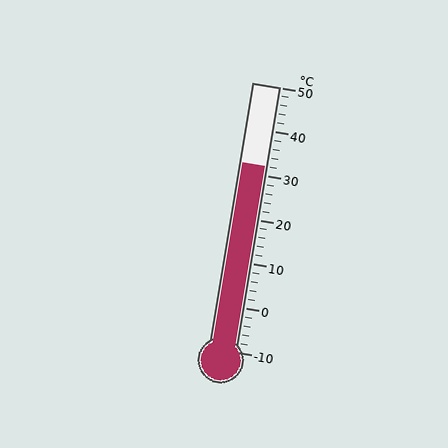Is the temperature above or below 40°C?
The temperature is below 40°C.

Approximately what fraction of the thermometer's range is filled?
The thermometer is filled to approximately 70% of its range.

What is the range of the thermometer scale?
The thermometer scale ranges from -10°C to 50°C.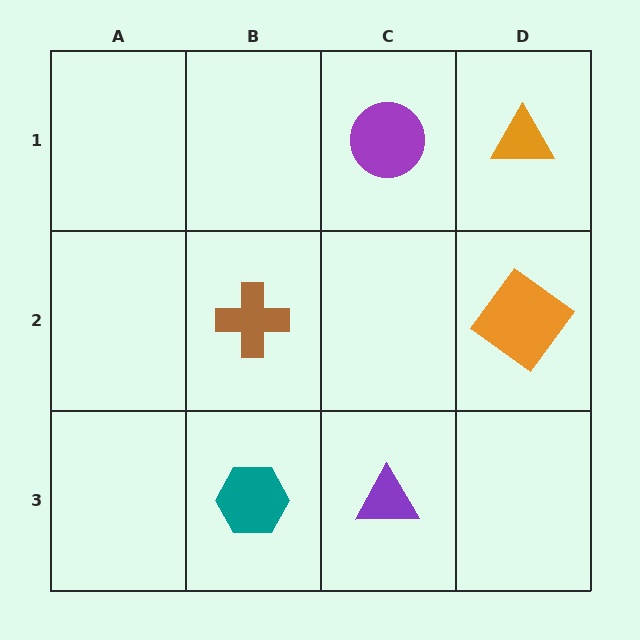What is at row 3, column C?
A purple triangle.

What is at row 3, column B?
A teal hexagon.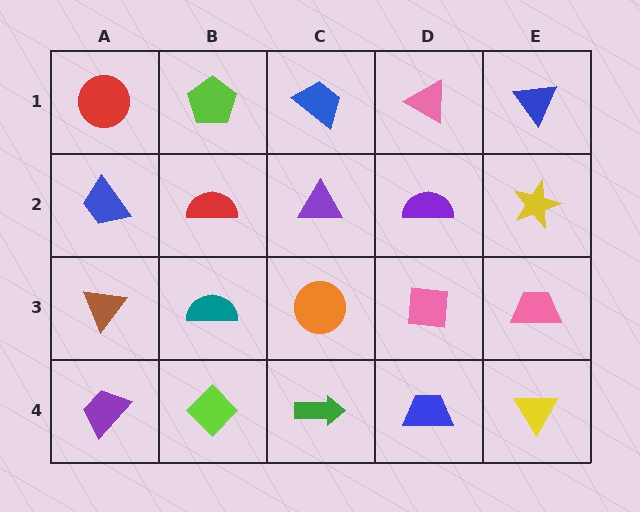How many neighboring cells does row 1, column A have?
2.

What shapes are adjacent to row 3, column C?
A purple triangle (row 2, column C), a green arrow (row 4, column C), a teal semicircle (row 3, column B), a pink square (row 3, column D).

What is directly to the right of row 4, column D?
A yellow triangle.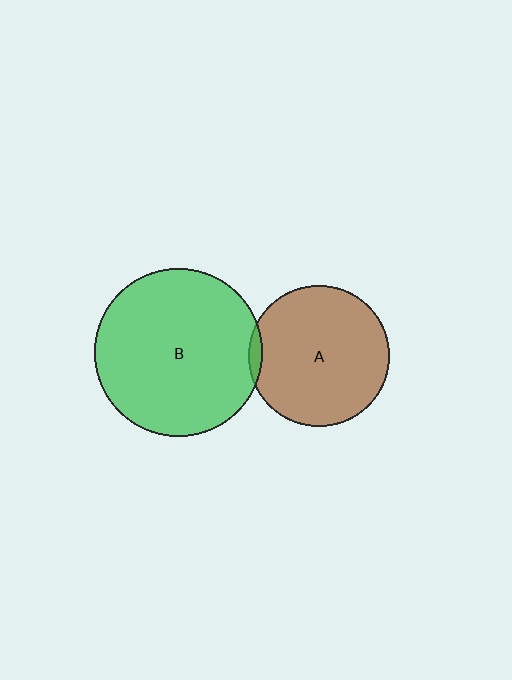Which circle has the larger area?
Circle B (green).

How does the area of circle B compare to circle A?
Approximately 1.4 times.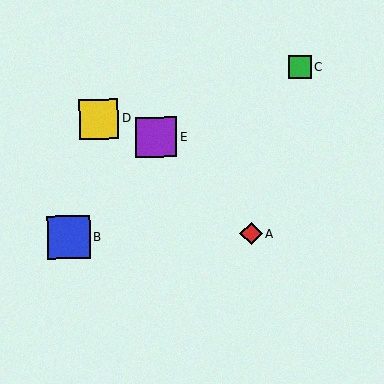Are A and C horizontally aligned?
No, A is at y≈234 and C is at y≈67.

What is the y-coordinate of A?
Object A is at y≈234.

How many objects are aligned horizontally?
2 objects (A, B) are aligned horizontally.